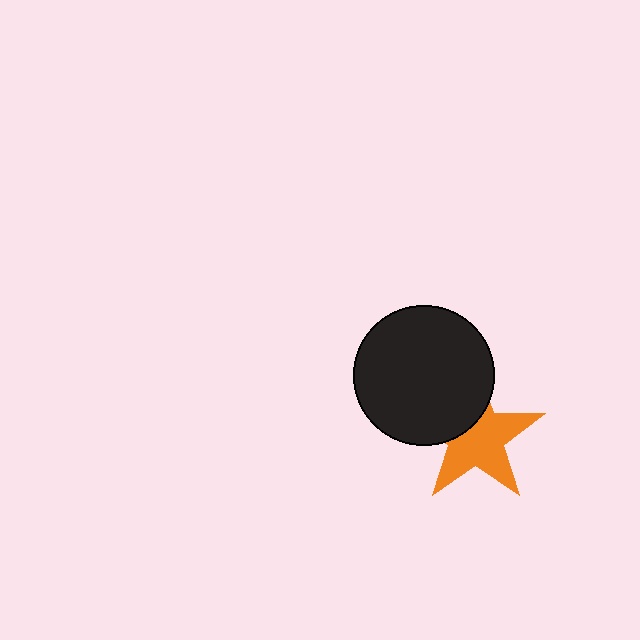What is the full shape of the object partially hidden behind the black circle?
The partially hidden object is an orange star.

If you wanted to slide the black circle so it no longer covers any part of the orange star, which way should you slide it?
Slide it toward the upper-left — that is the most direct way to separate the two shapes.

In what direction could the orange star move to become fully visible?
The orange star could move toward the lower-right. That would shift it out from behind the black circle entirely.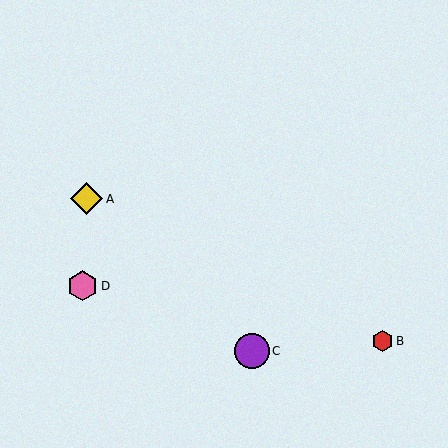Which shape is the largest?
The purple circle (labeled C) is the largest.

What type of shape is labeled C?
Shape C is a purple circle.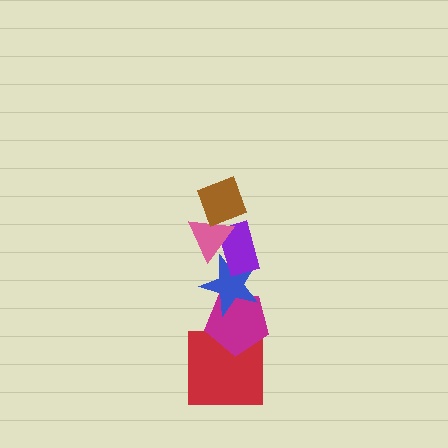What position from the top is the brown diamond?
The brown diamond is 1st from the top.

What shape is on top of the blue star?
The purple rectangle is on top of the blue star.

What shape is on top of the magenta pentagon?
The blue star is on top of the magenta pentagon.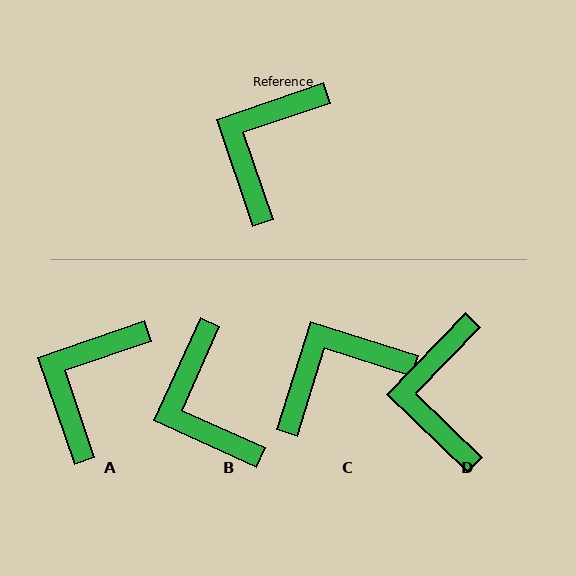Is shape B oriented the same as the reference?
No, it is off by about 47 degrees.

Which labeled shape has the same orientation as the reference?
A.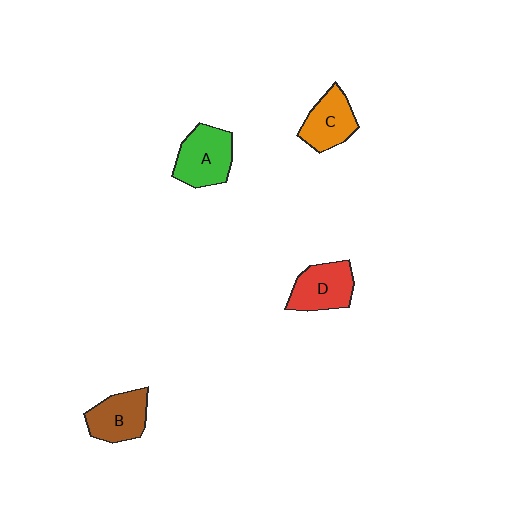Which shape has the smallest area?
Shape C (orange).